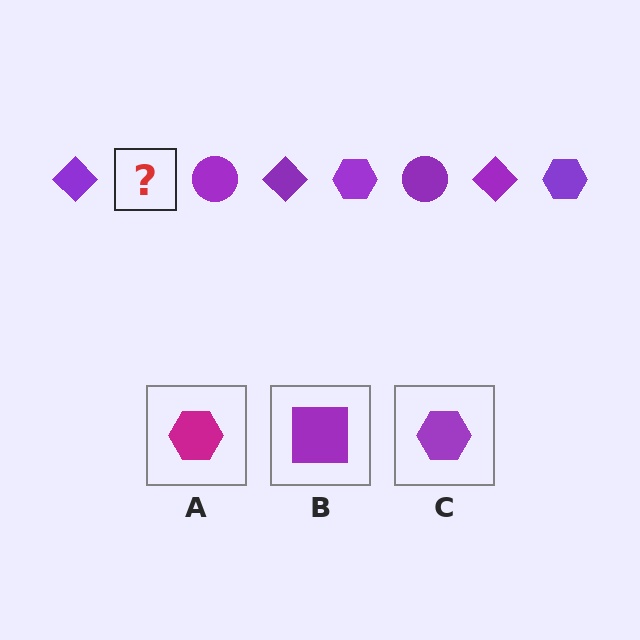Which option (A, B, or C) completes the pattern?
C.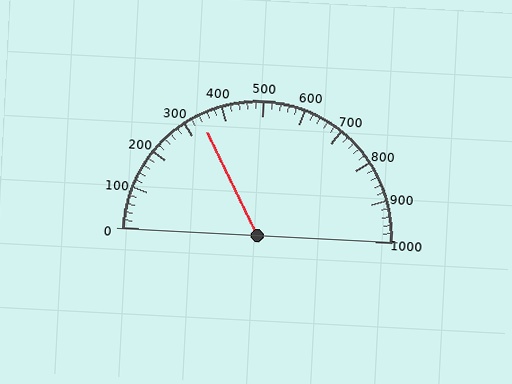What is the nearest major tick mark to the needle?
The nearest major tick mark is 300.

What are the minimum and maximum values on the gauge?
The gauge ranges from 0 to 1000.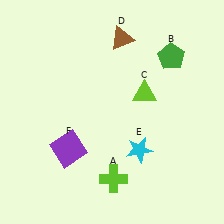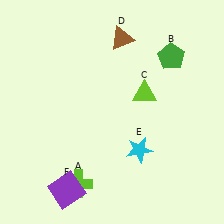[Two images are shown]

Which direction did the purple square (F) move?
The purple square (F) moved down.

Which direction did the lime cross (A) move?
The lime cross (A) moved left.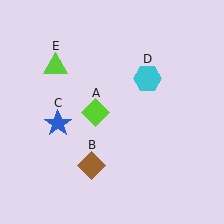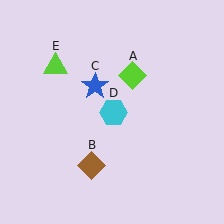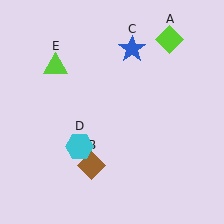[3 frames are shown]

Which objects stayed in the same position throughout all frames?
Brown diamond (object B) and lime triangle (object E) remained stationary.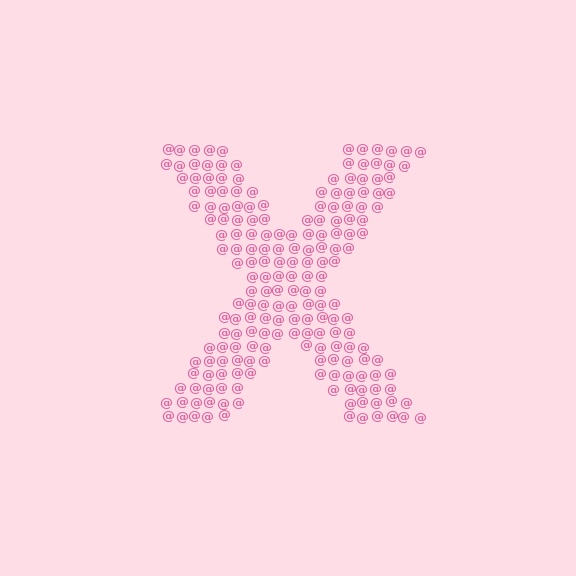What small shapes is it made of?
It is made of small at signs.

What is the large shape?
The large shape is the letter X.